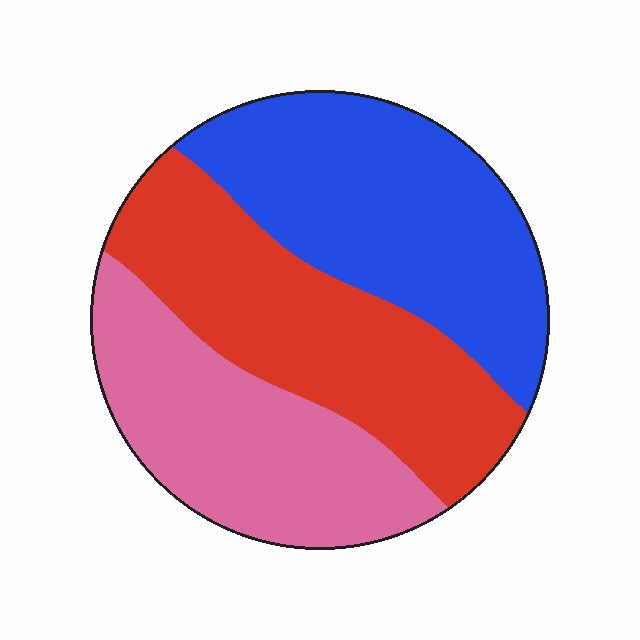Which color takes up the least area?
Pink, at roughly 30%.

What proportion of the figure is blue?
Blue takes up between a quarter and a half of the figure.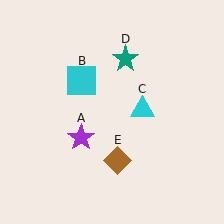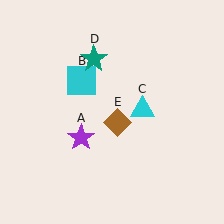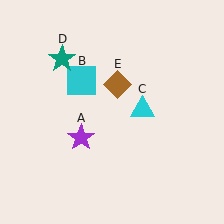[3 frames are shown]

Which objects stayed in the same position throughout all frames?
Purple star (object A) and cyan square (object B) and cyan triangle (object C) remained stationary.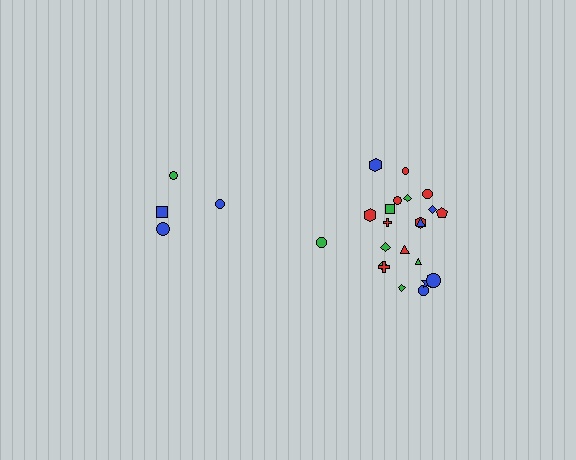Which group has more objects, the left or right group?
The right group.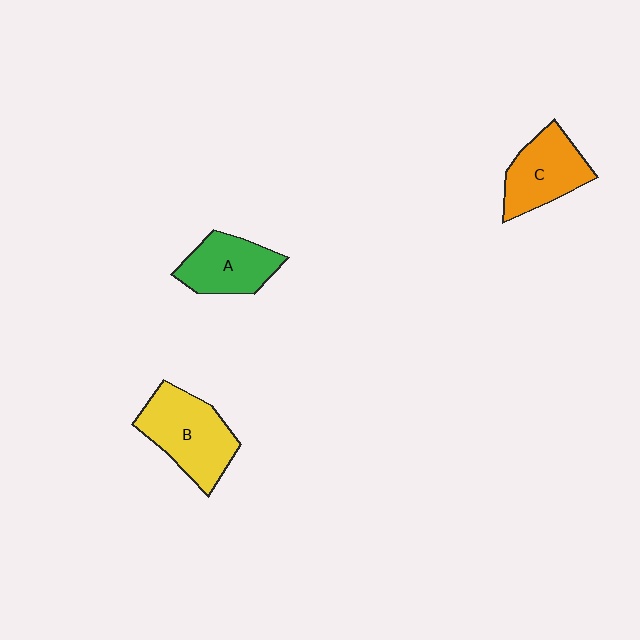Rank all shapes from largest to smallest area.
From largest to smallest: B (yellow), C (orange), A (green).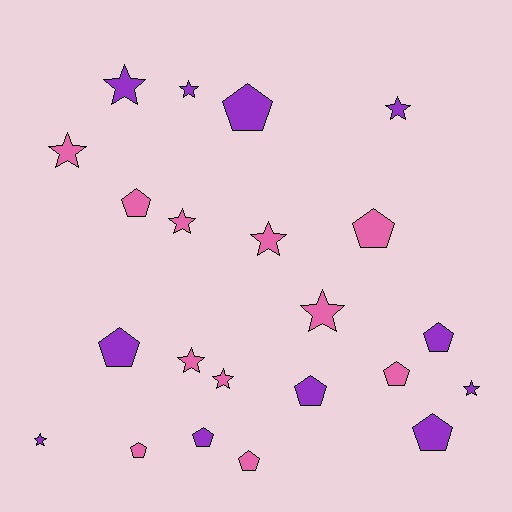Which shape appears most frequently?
Star, with 11 objects.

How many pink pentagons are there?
There are 5 pink pentagons.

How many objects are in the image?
There are 22 objects.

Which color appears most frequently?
Purple, with 11 objects.